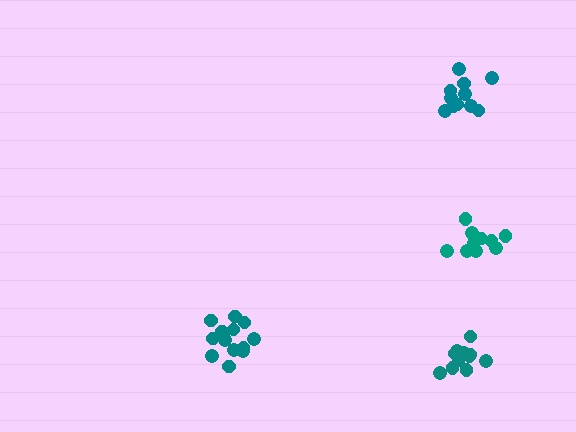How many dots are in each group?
Group 1: 13 dots, Group 2: 11 dots, Group 3: 14 dots, Group 4: 11 dots (49 total).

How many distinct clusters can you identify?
There are 4 distinct clusters.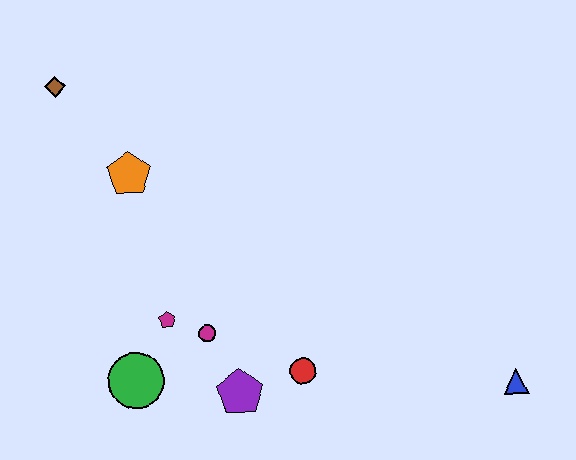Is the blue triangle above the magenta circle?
No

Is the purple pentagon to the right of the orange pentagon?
Yes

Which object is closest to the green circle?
The magenta pentagon is closest to the green circle.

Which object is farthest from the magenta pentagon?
The blue triangle is farthest from the magenta pentagon.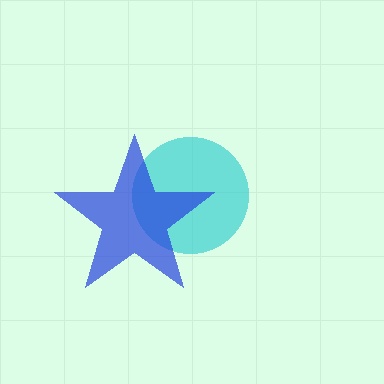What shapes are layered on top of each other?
The layered shapes are: a cyan circle, a blue star.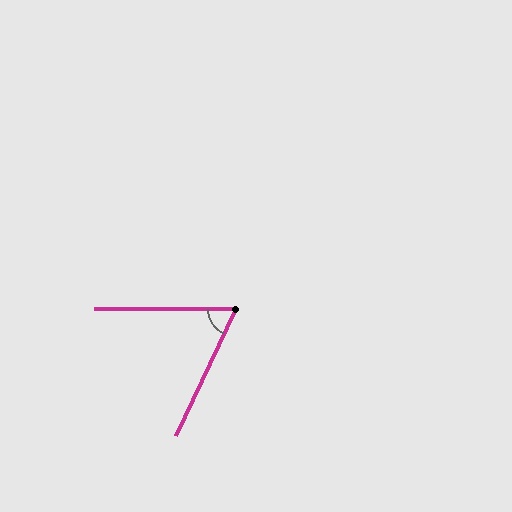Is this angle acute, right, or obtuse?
It is acute.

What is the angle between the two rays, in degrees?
Approximately 65 degrees.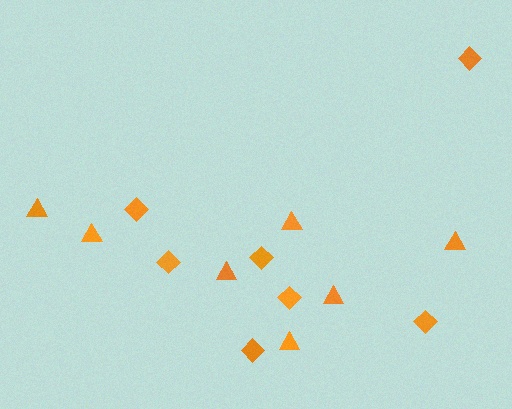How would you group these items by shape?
There are 2 groups: one group of diamonds (7) and one group of triangles (7).